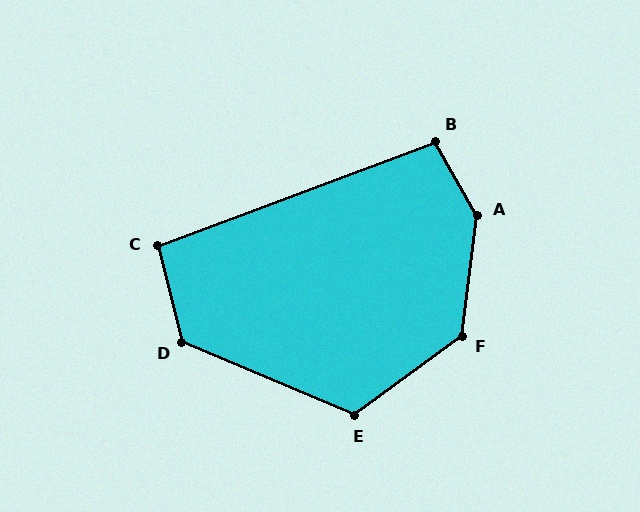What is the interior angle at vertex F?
Approximately 134 degrees (obtuse).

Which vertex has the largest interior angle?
A, at approximately 143 degrees.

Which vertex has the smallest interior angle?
C, at approximately 96 degrees.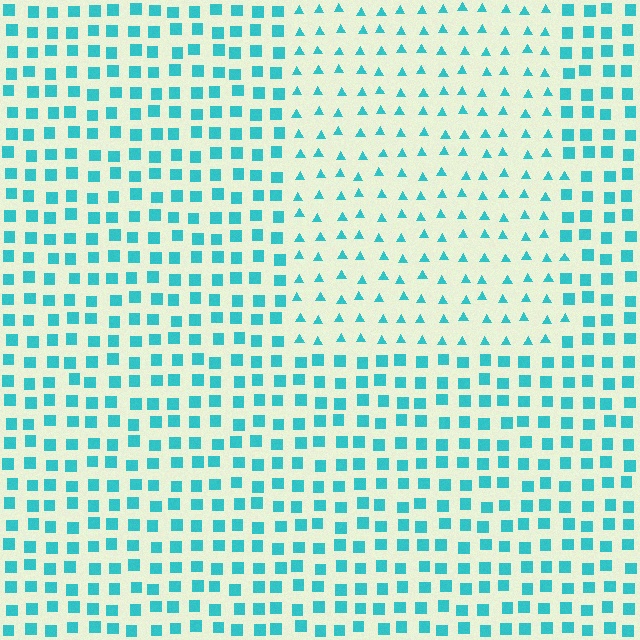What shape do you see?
I see a rectangle.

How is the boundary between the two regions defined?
The boundary is defined by a change in element shape: triangles inside vs. squares outside. All elements share the same color and spacing.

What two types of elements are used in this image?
The image uses triangles inside the rectangle region and squares outside it.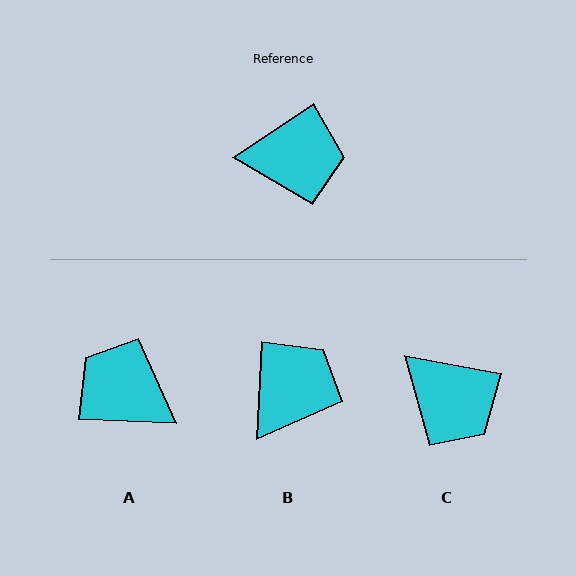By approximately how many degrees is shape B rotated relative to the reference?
Approximately 54 degrees counter-clockwise.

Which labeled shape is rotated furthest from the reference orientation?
A, about 144 degrees away.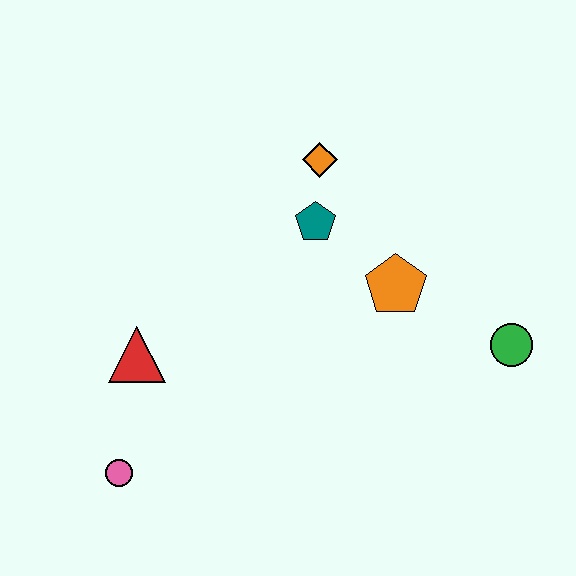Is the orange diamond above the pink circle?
Yes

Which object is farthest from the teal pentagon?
The pink circle is farthest from the teal pentagon.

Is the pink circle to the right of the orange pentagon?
No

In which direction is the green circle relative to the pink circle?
The green circle is to the right of the pink circle.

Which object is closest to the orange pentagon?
The teal pentagon is closest to the orange pentagon.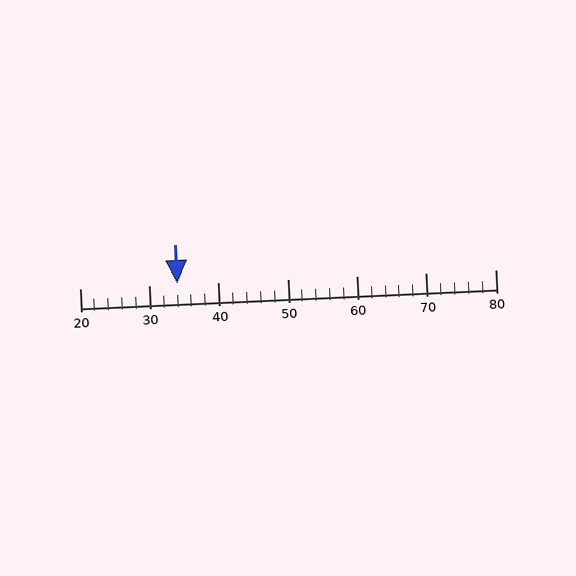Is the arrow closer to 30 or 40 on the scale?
The arrow is closer to 30.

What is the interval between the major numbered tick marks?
The major tick marks are spaced 10 units apart.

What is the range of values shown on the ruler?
The ruler shows values from 20 to 80.